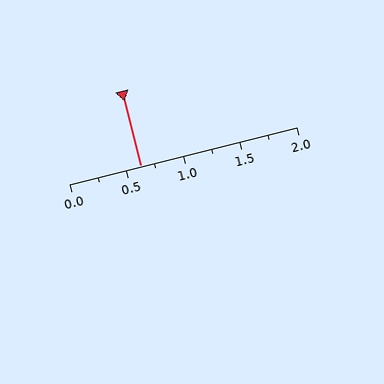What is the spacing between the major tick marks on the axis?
The major ticks are spaced 0.5 apart.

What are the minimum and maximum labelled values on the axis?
The axis runs from 0.0 to 2.0.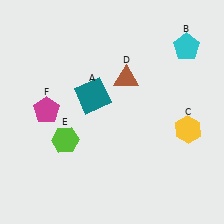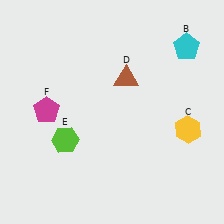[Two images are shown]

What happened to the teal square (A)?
The teal square (A) was removed in Image 2. It was in the top-left area of Image 1.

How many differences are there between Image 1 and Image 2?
There is 1 difference between the two images.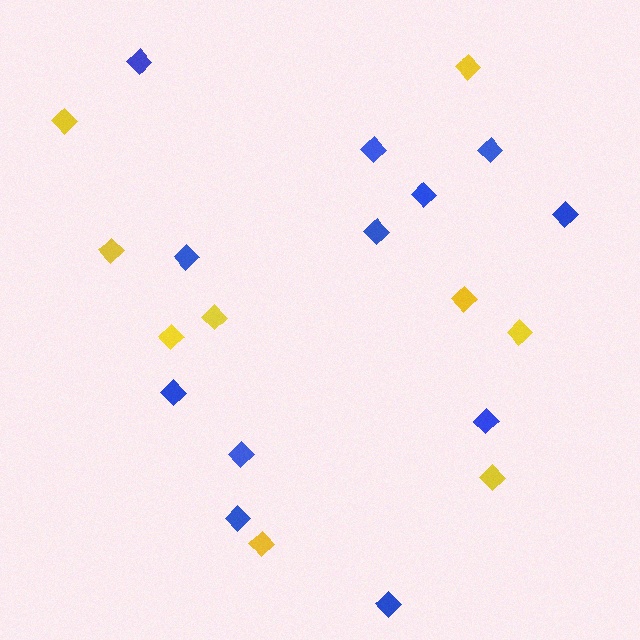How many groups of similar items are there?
There are 2 groups: one group of yellow diamonds (9) and one group of blue diamonds (12).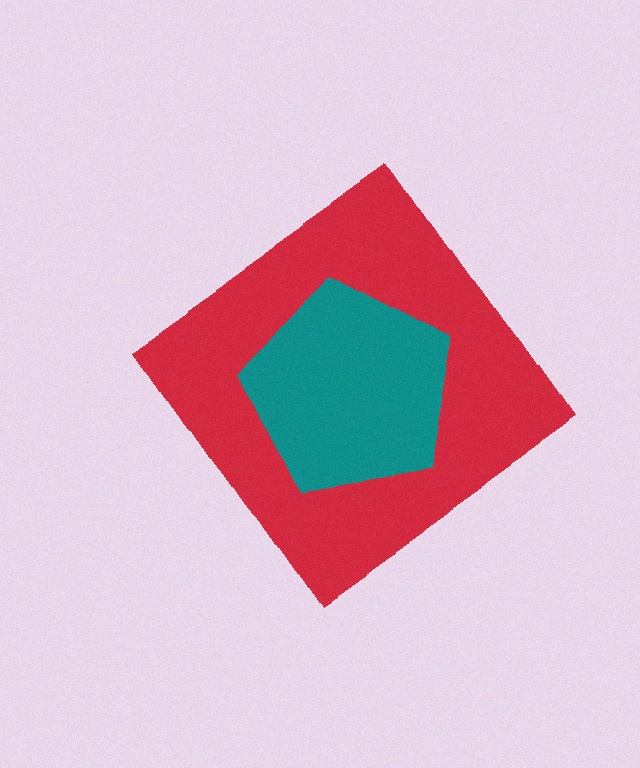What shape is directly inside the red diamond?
The teal pentagon.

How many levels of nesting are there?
2.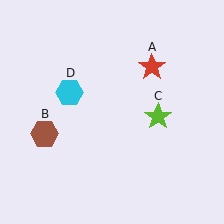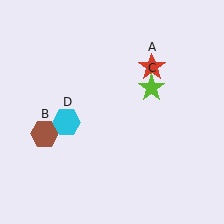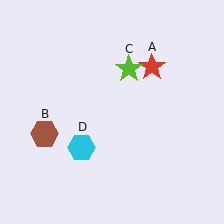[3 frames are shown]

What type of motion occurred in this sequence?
The lime star (object C), cyan hexagon (object D) rotated counterclockwise around the center of the scene.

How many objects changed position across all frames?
2 objects changed position: lime star (object C), cyan hexagon (object D).